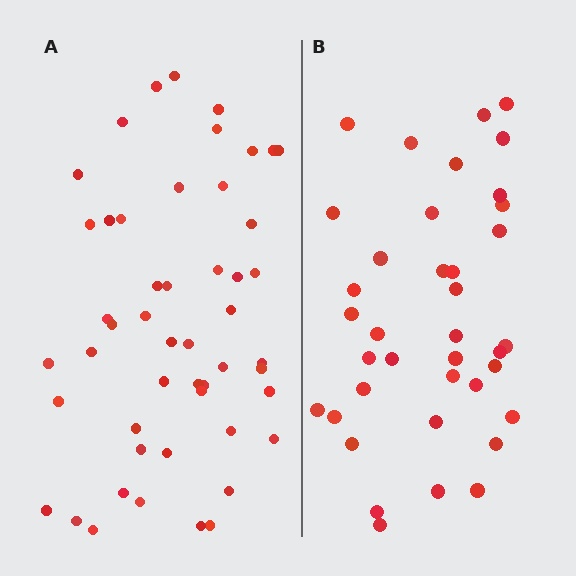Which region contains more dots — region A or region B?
Region A (the left region) has more dots.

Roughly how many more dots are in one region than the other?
Region A has roughly 12 or so more dots than region B.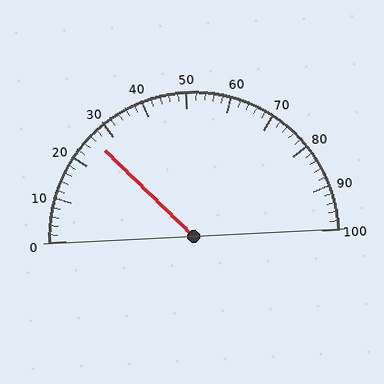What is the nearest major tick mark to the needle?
The nearest major tick mark is 30.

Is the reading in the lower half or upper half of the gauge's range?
The reading is in the lower half of the range (0 to 100).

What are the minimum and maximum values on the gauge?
The gauge ranges from 0 to 100.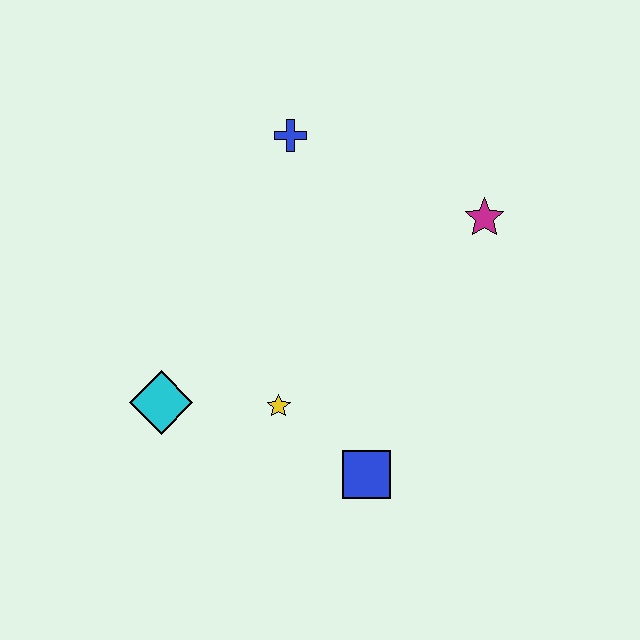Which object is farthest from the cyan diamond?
The magenta star is farthest from the cyan diamond.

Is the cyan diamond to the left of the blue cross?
Yes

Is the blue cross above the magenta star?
Yes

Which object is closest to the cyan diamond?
The yellow star is closest to the cyan diamond.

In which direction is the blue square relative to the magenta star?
The blue square is below the magenta star.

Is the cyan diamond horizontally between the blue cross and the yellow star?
No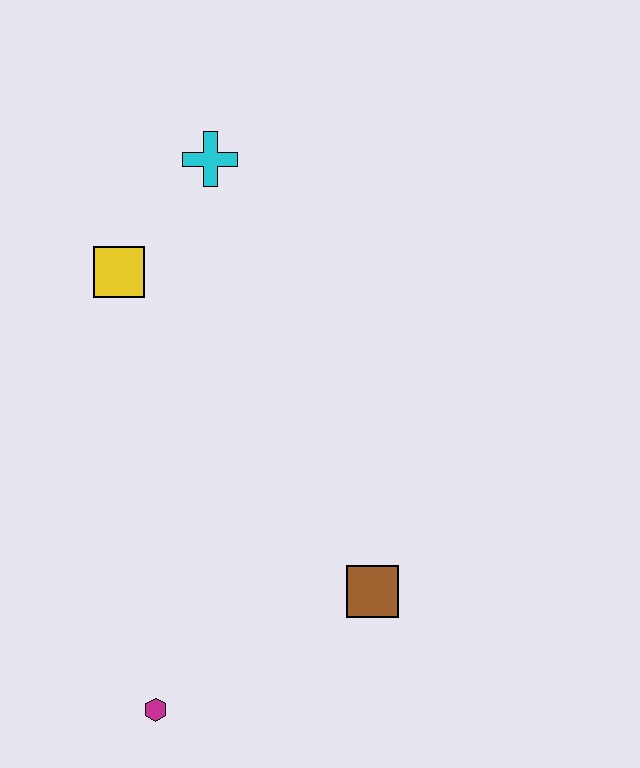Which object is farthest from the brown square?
The cyan cross is farthest from the brown square.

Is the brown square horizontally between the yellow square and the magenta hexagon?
No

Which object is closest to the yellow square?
The cyan cross is closest to the yellow square.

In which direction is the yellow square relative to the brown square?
The yellow square is above the brown square.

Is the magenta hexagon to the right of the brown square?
No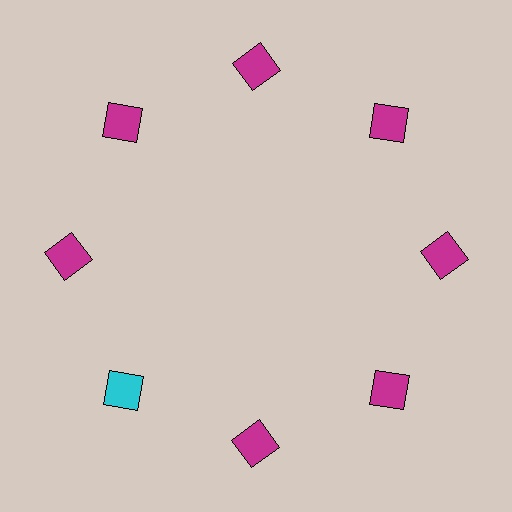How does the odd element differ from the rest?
It has a different color: cyan instead of magenta.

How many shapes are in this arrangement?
There are 8 shapes arranged in a ring pattern.